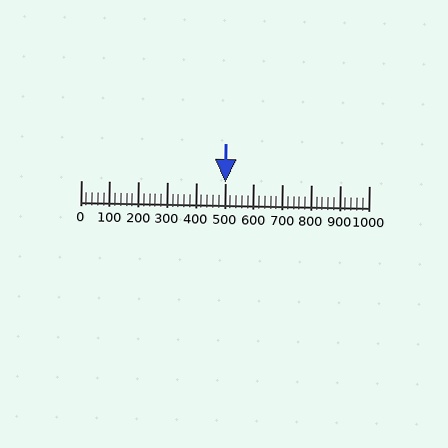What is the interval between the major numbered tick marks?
The major tick marks are spaced 100 units apart.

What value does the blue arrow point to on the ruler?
The blue arrow points to approximately 500.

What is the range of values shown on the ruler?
The ruler shows values from 0 to 1000.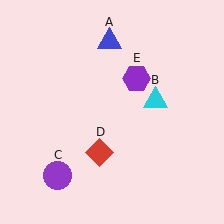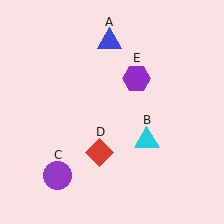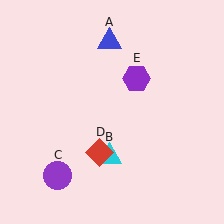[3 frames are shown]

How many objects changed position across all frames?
1 object changed position: cyan triangle (object B).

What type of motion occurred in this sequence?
The cyan triangle (object B) rotated clockwise around the center of the scene.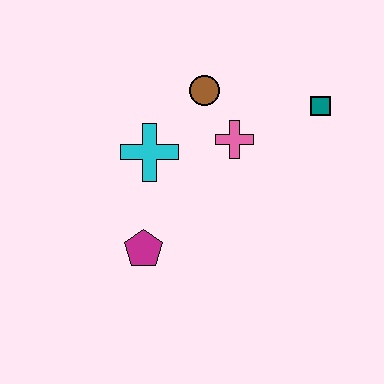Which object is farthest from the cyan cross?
The teal square is farthest from the cyan cross.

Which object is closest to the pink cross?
The brown circle is closest to the pink cross.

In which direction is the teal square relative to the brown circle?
The teal square is to the right of the brown circle.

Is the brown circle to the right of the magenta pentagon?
Yes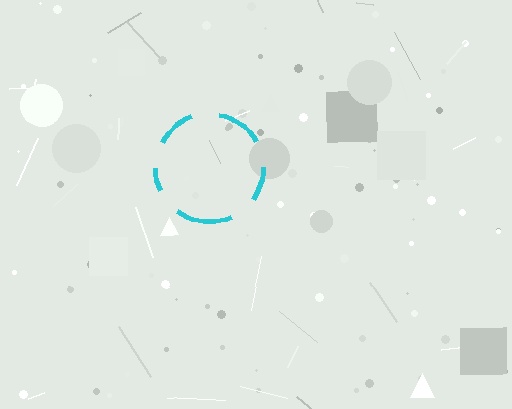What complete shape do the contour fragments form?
The contour fragments form a circle.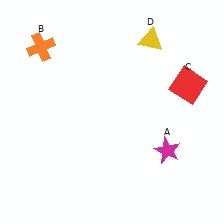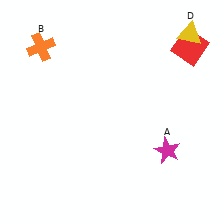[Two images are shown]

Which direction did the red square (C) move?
The red square (C) moved up.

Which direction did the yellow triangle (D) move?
The yellow triangle (D) moved right.